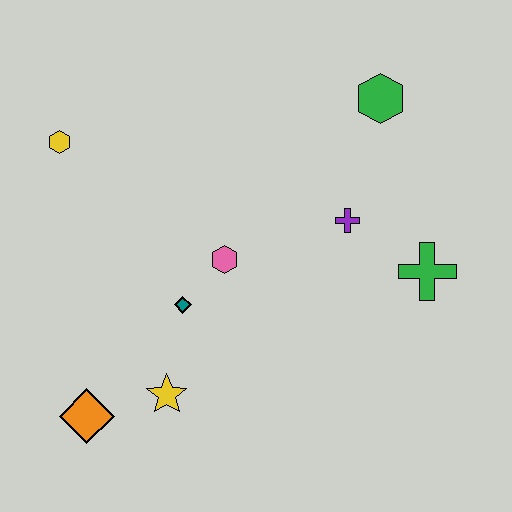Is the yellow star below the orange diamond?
No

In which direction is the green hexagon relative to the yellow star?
The green hexagon is above the yellow star.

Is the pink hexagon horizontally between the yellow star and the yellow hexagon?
No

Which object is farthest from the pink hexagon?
The green hexagon is farthest from the pink hexagon.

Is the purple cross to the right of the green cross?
No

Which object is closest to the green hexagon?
The purple cross is closest to the green hexagon.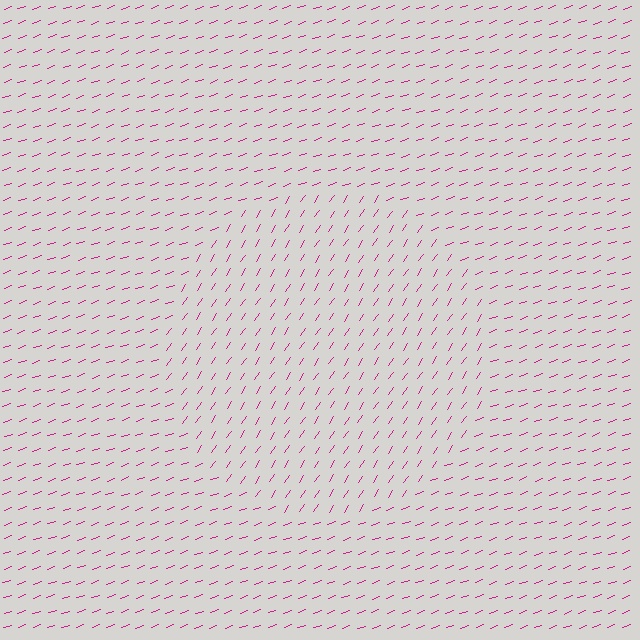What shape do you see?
I see a circle.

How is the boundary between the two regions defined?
The boundary is defined purely by a change in line orientation (approximately 37 degrees difference). All lines are the same color and thickness.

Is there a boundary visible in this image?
Yes, there is a texture boundary formed by a change in line orientation.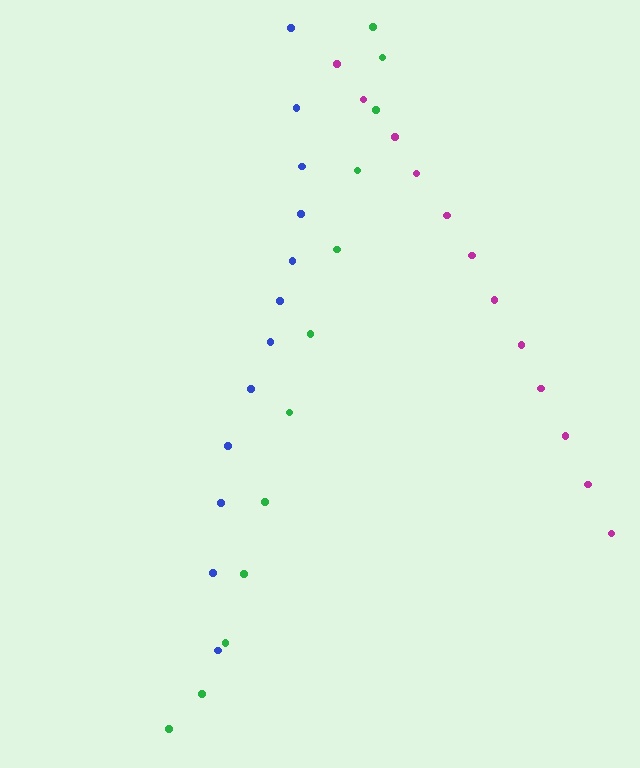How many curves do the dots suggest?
There are 3 distinct paths.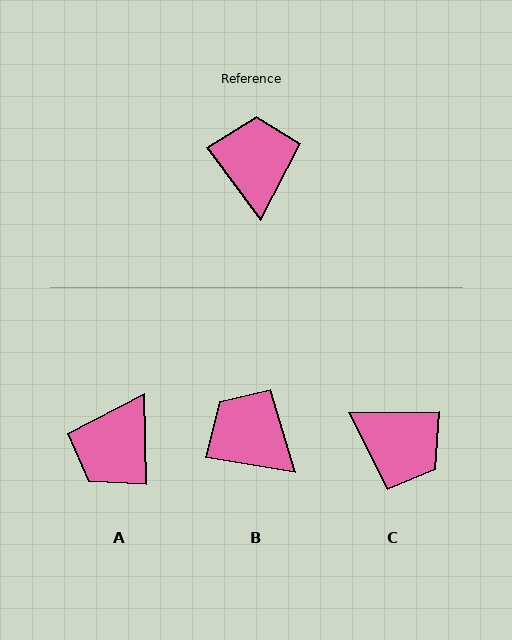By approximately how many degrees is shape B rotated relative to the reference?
Approximately 44 degrees counter-clockwise.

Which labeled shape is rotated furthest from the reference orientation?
A, about 144 degrees away.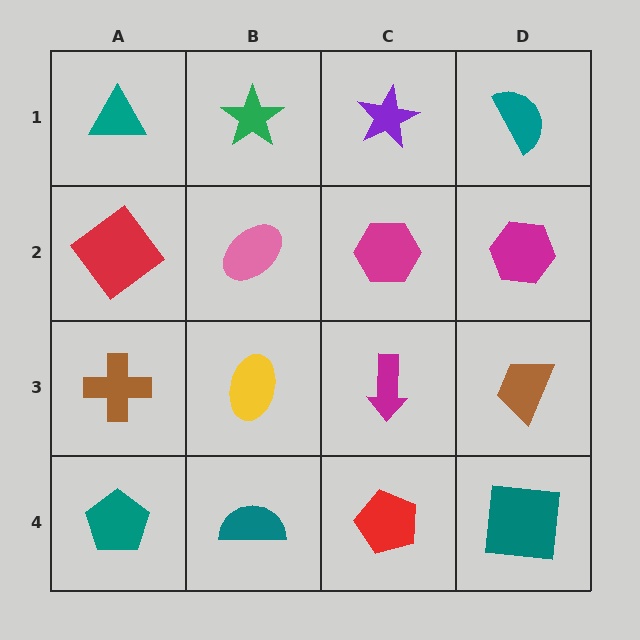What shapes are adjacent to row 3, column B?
A pink ellipse (row 2, column B), a teal semicircle (row 4, column B), a brown cross (row 3, column A), a magenta arrow (row 3, column C).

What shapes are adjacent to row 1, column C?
A magenta hexagon (row 2, column C), a green star (row 1, column B), a teal semicircle (row 1, column D).